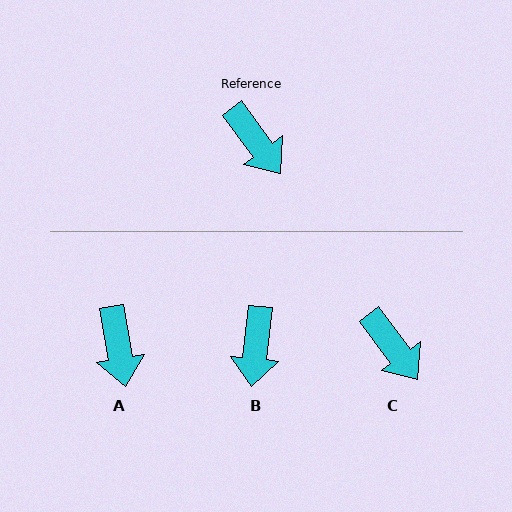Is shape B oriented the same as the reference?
No, it is off by about 42 degrees.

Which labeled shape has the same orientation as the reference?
C.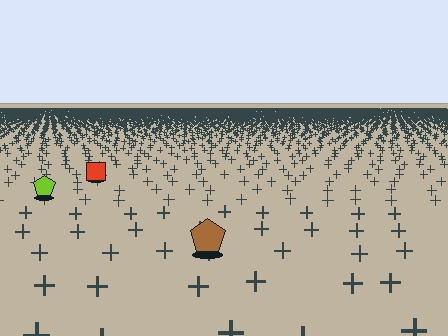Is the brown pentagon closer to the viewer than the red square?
Yes. The brown pentagon is closer — you can tell from the texture gradient: the ground texture is coarser near it.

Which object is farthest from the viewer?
The red square is farthest from the viewer. It appears smaller and the ground texture around it is denser.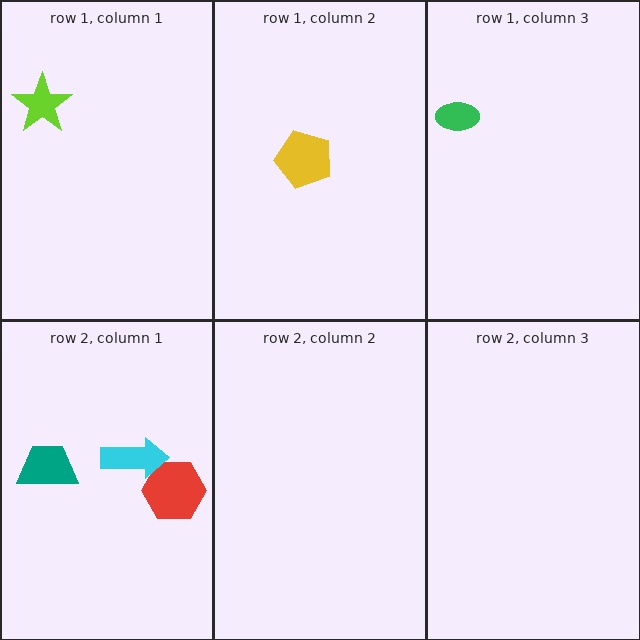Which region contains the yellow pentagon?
The row 1, column 2 region.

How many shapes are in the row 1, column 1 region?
1.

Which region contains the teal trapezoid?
The row 2, column 1 region.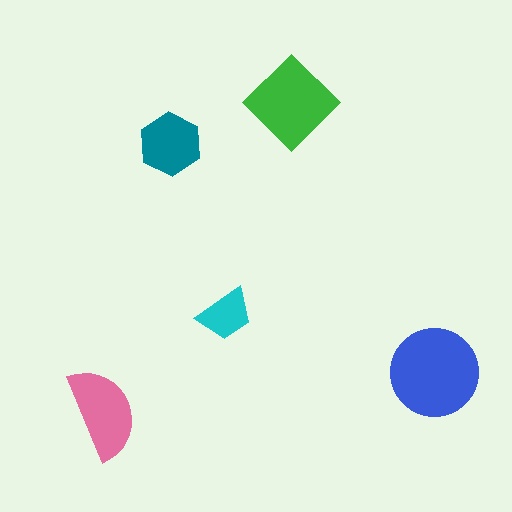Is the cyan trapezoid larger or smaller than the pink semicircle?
Smaller.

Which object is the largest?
The blue circle.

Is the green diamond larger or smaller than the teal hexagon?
Larger.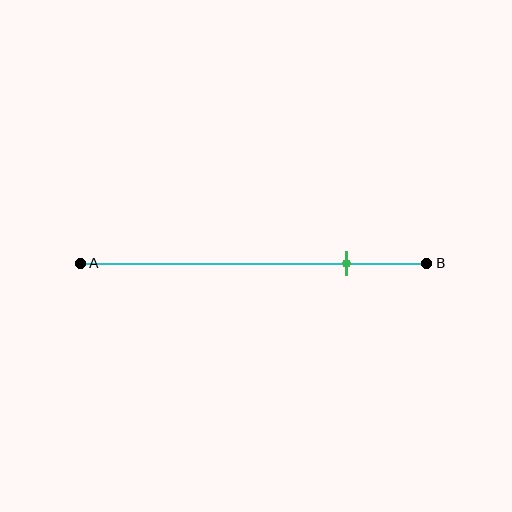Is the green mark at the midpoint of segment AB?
No, the mark is at about 75% from A, not at the 50% midpoint.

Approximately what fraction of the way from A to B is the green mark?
The green mark is approximately 75% of the way from A to B.